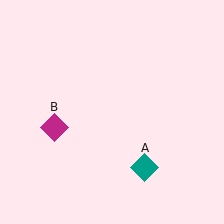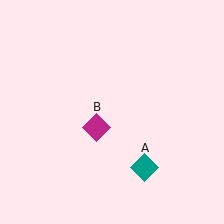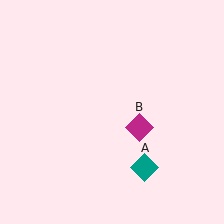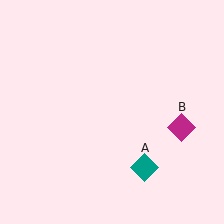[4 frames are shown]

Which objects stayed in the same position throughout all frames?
Teal diamond (object A) remained stationary.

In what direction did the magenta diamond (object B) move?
The magenta diamond (object B) moved right.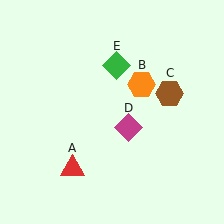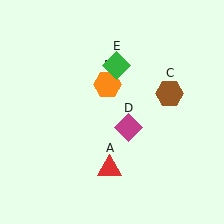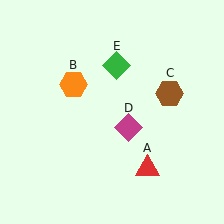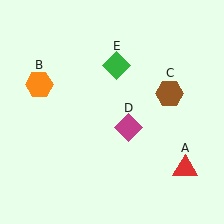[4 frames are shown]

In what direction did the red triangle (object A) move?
The red triangle (object A) moved right.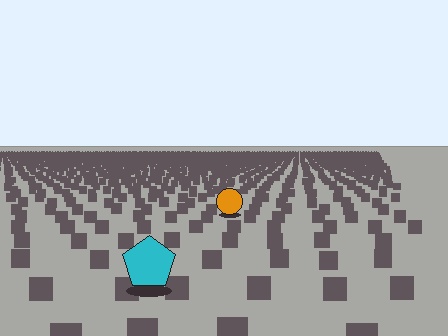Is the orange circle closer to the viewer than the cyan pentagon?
No. The cyan pentagon is closer — you can tell from the texture gradient: the ground texture is coarser near it.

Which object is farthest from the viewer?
The orange circle is farthest from the viewer. It appears smaller and the ground texture around it is denser.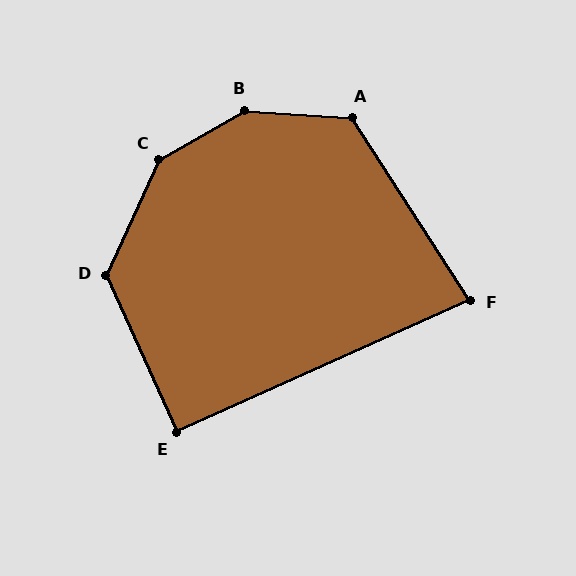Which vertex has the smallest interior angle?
F, at approximately 82 degrees.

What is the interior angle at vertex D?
Approximately 131 degrees (obtuse).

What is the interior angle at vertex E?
Approximately 90 degrees (approximately right).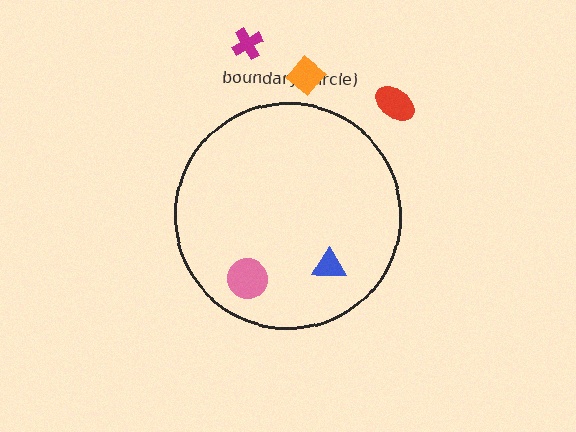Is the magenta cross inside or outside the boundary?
Outside.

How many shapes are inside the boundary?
2 inside, 3 outside.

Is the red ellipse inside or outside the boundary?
Outside.